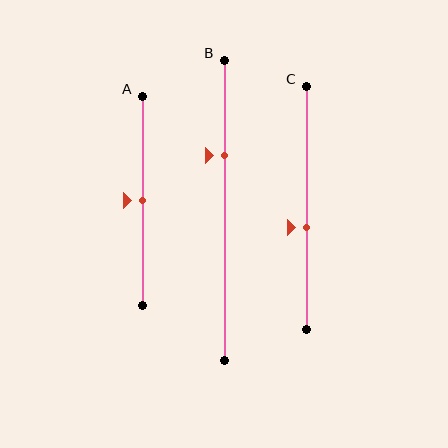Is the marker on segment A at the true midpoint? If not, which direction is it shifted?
Yes, the marker on segment A is at the true midpoint.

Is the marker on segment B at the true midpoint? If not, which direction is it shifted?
No, the marker on segment B is shifted upward by about 18% of the segment length.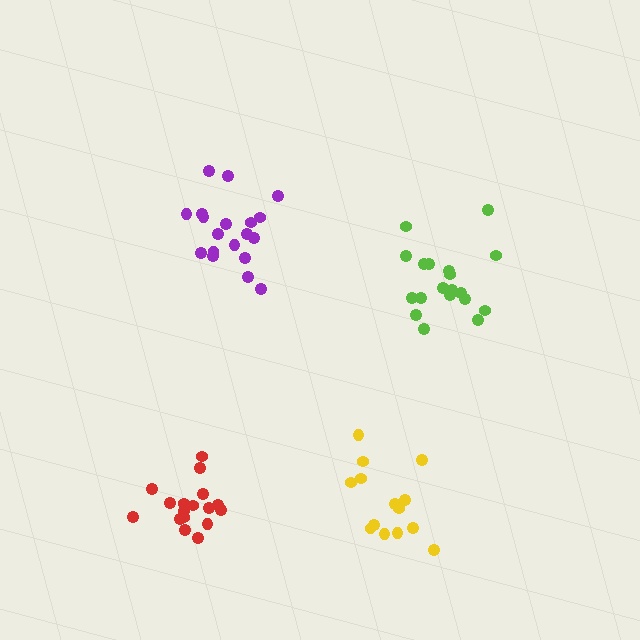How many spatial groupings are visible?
There are 4 spatial groupings.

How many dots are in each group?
Group 1: 19 dots, Group 2: 19 dots, Group 3: 17 dots, Group 4: 14 dots (69 total).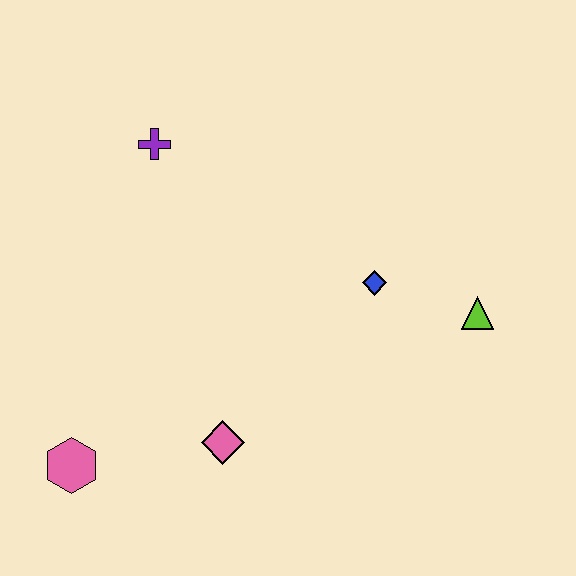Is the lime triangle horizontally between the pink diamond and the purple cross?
No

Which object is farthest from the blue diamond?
The pink hexagon is farthest from the blue diamond.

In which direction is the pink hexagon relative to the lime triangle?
The pink hexagon is to the left of the lime triangle.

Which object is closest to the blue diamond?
The lime triangle is closest to the blue diamond.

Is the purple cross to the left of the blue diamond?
Yes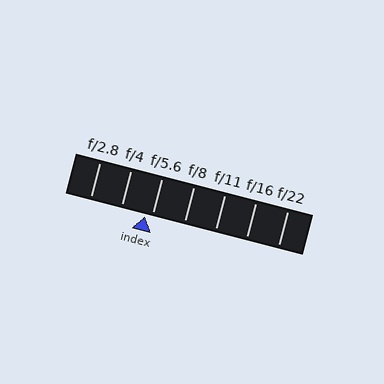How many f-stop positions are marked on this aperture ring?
There are 7 f-stop positions marked.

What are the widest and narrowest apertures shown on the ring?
The widest aperture shown is f/2.8 and the narrowest is f/22.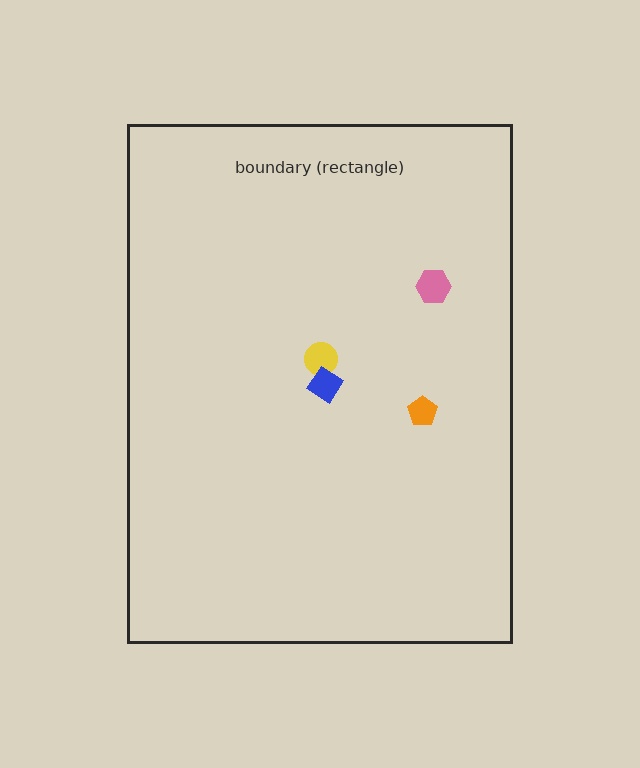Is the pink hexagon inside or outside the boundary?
Inside.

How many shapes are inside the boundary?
4 inside, 0 outside.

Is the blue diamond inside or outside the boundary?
Inside.